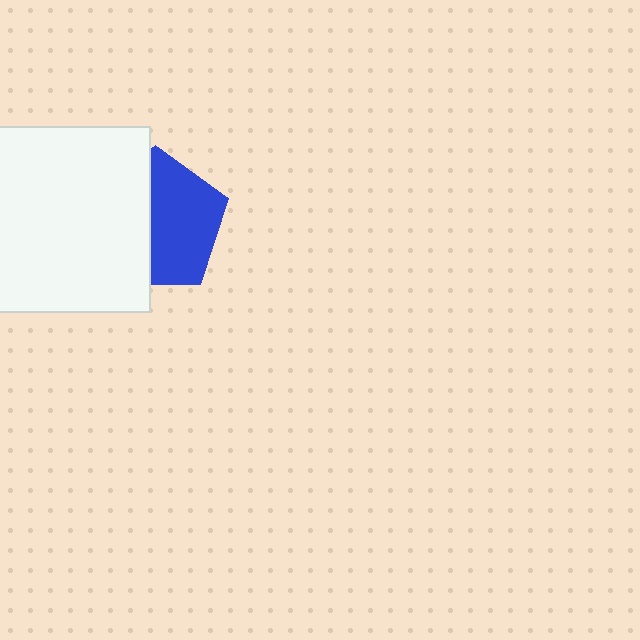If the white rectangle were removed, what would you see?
You would see the complete blue pentagon.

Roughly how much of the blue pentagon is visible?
About half of it is visible (roughly 53%).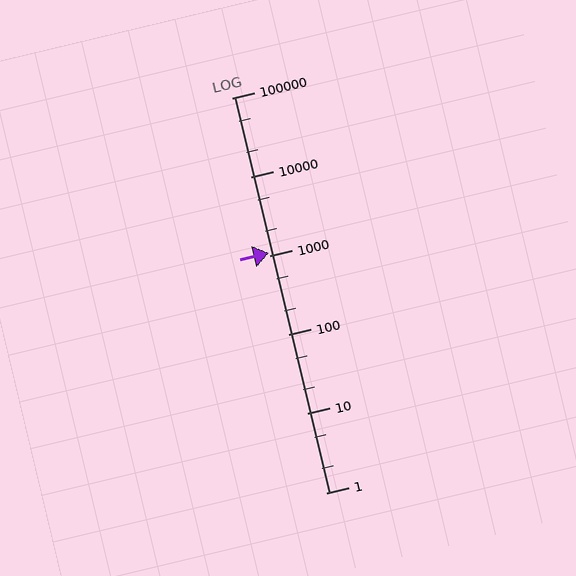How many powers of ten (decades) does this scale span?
The scale spans 5 decades, from 1 to 100000.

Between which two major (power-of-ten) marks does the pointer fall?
The pointer is between 1000 and 10000.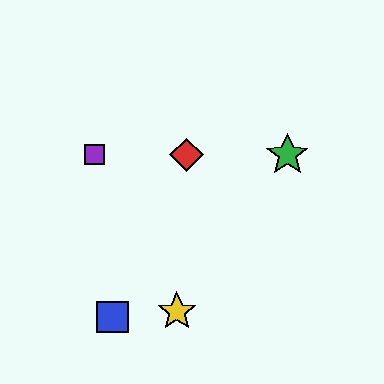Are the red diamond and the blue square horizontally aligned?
No, the red diamond is at y≈155 and the blue square is at y≈317.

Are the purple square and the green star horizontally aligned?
Yes, both are at y≈155.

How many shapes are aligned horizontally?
3 shapes (the red diamond, the green star, the purple square) are aligned horizontally.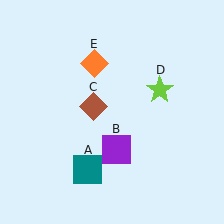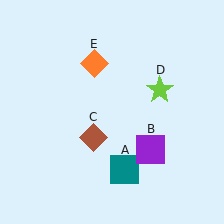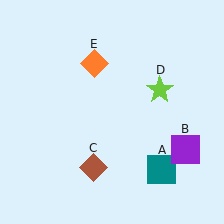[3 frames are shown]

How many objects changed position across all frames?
3 objects changed position: teal square (object A), purple square (object B), brown diamond (object C).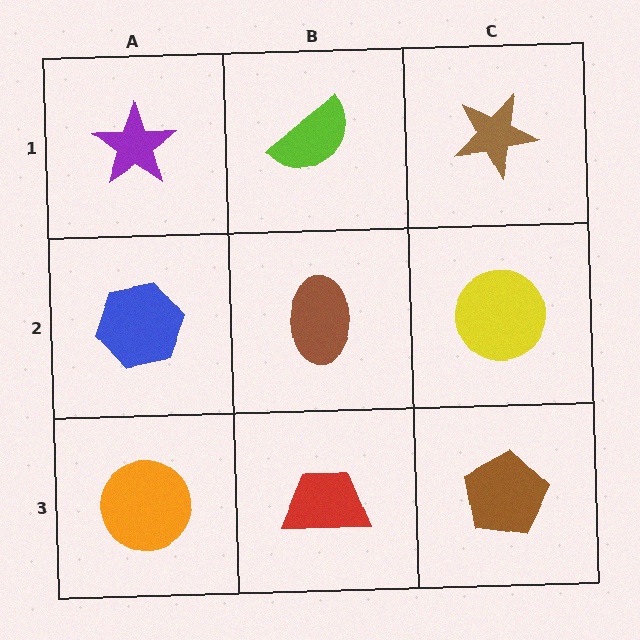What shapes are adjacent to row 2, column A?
A purple star (row 1, column A), an orange circle (row 3, column A), a brown ellipse (row 2, column B).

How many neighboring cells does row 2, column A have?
3.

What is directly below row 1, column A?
A blue hexagon.